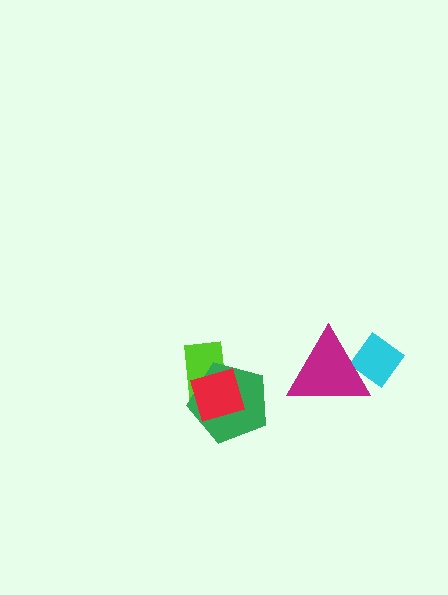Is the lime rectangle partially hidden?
Yes, it is partially covered by another shape.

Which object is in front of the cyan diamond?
The magenta triangle is in front of the cyan diamond.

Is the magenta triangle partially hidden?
No, no other shape covers it.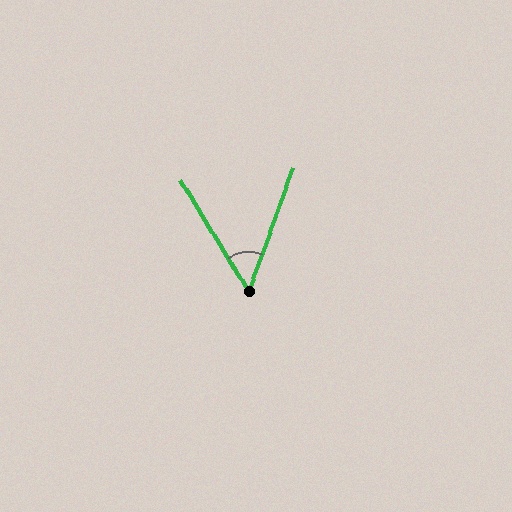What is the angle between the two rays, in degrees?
Approximately 51 degrees.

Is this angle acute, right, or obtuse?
It is acute.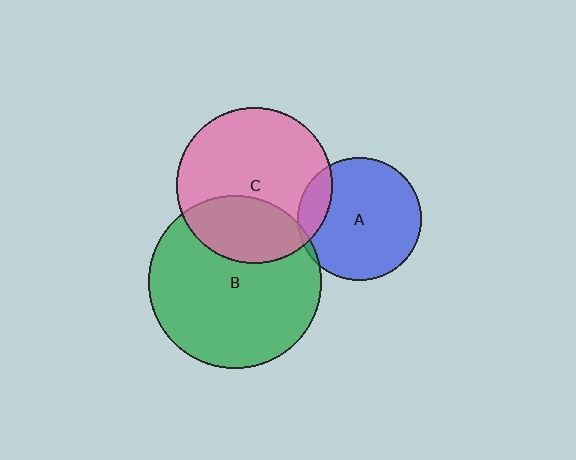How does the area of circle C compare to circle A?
Approximately 1.6 times.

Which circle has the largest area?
Circle B (green).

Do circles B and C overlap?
Yes.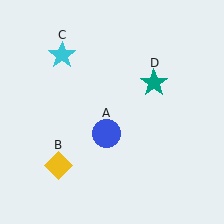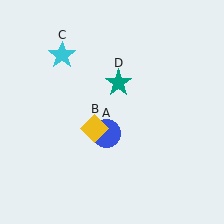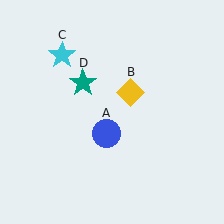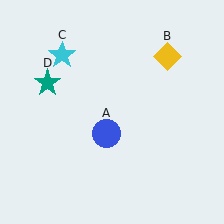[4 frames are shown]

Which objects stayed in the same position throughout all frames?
Blue circle (object A) and cyan star (object C) remained stationary.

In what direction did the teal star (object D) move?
The teal star (object D) moved left.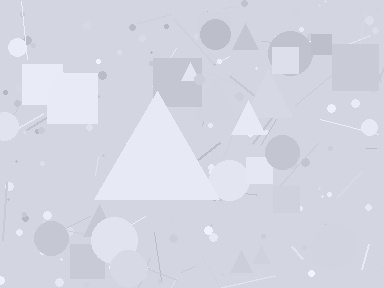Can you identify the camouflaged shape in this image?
The camouflaged shape is a triangle.